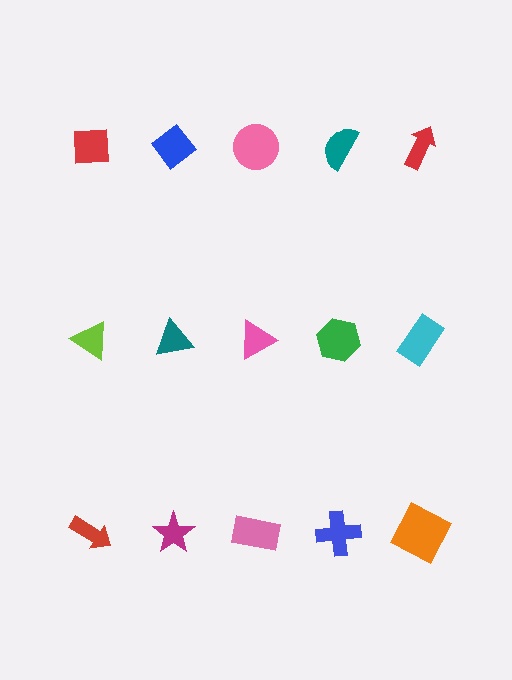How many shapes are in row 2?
5 shapes.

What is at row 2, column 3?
A pink triangle.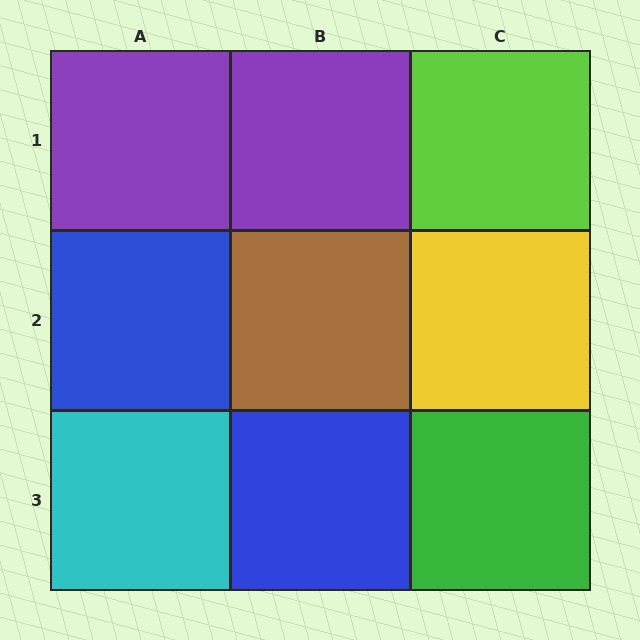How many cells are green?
1 cell is green.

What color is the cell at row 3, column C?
Green.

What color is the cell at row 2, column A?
Blue.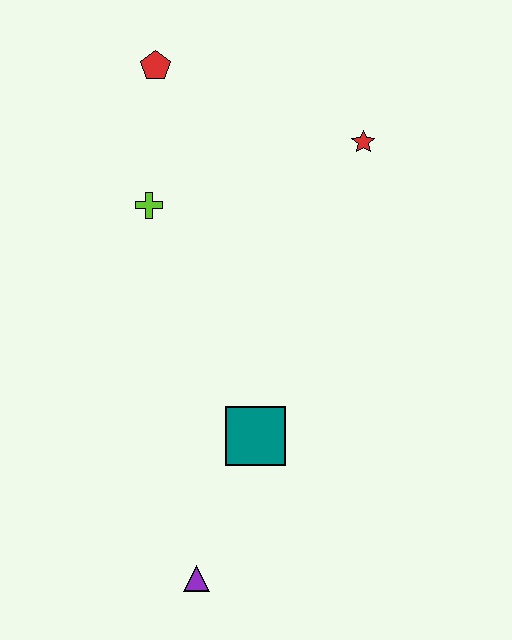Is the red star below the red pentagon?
Yes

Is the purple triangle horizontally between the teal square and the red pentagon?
Yes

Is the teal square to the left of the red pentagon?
No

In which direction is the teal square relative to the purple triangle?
The teal square is above the purple triangle.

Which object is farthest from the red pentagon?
The purple triangle is farthest from the red pentagon.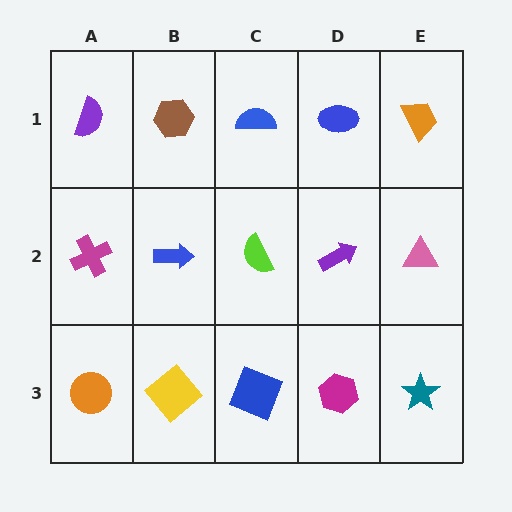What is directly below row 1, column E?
A pink triangle.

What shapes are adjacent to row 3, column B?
A blue arrow (row 2, column B), an orange circle (row 3, column A), a blue square (row 3, column C).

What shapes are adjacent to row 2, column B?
A brown hexagon (row 1, column B), a yellow diamond (row 3, column B), a magenta cross (row 2, column A), a lime semicircle (row 2, column C).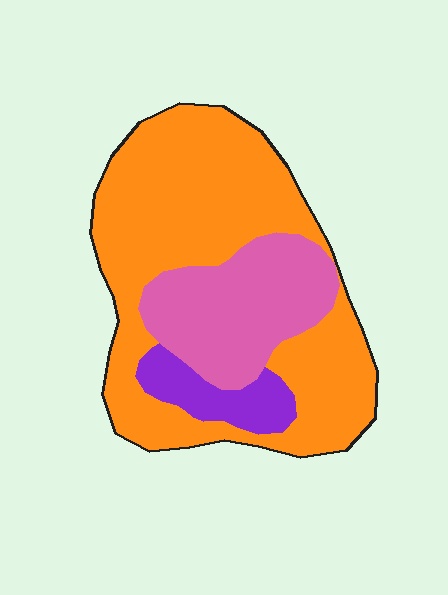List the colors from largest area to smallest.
From largest to smallest: orange, pink, purple.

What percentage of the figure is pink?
Pink covers 26% of the figure.